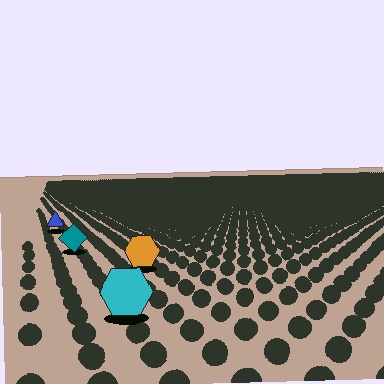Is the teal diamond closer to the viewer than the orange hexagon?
No. The orange hexagon is closer — you can tell from the texture gradient: the ground texture is coarser near it.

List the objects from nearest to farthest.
From nearest to farthest: the cyan hexagon, the orange hexagon, the teal diamond, the blue triangle.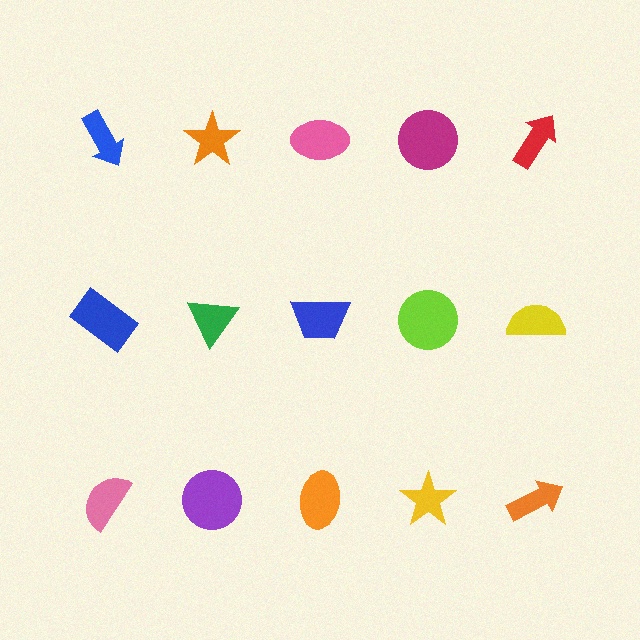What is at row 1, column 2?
An orange star.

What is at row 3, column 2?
A purple circle.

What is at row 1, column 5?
A red arrow.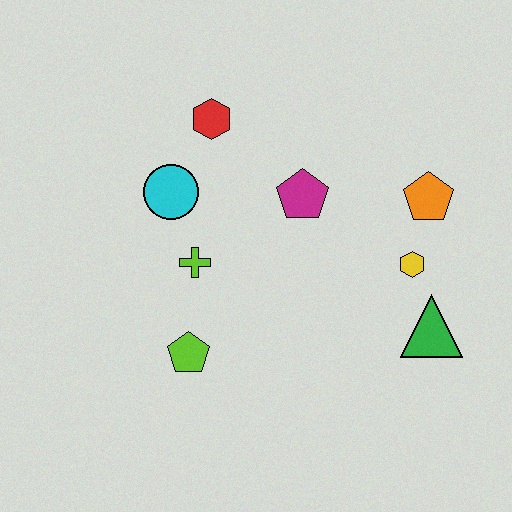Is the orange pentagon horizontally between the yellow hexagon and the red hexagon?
No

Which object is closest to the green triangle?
The yellow hexagon is closest to the green triangle.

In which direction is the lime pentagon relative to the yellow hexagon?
The lime pentagon is to the left of the yellow hexagon.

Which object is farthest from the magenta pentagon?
The lime pentagon is farthest from the magenta pentagon.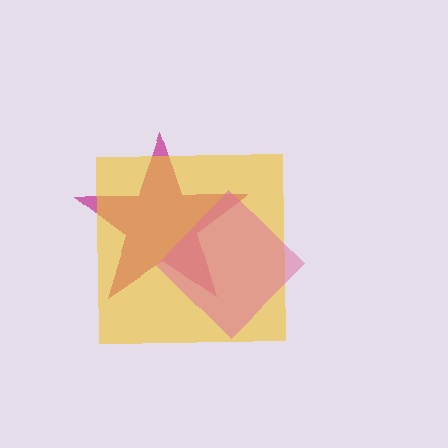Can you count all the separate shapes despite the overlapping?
Yes, there are 3 separate shapes.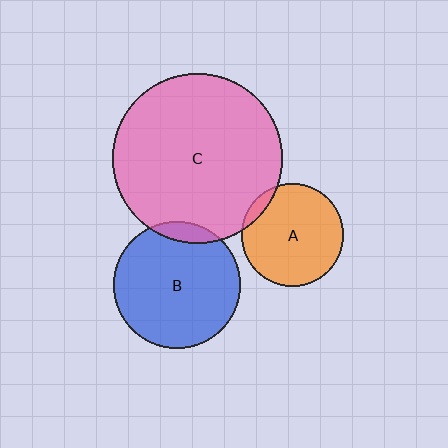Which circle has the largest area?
Circle C (pink).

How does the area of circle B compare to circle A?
Approximately 1.5 times.